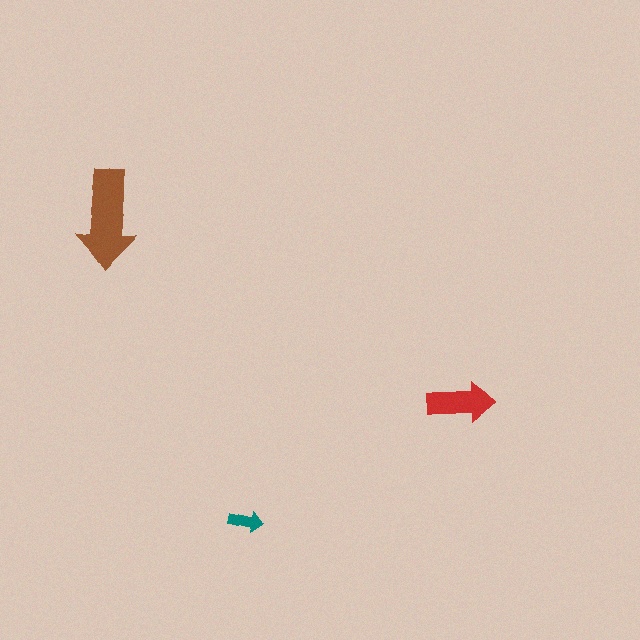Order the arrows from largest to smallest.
the brown one, the red one, the teal one.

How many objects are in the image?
There are 3 objects in the image.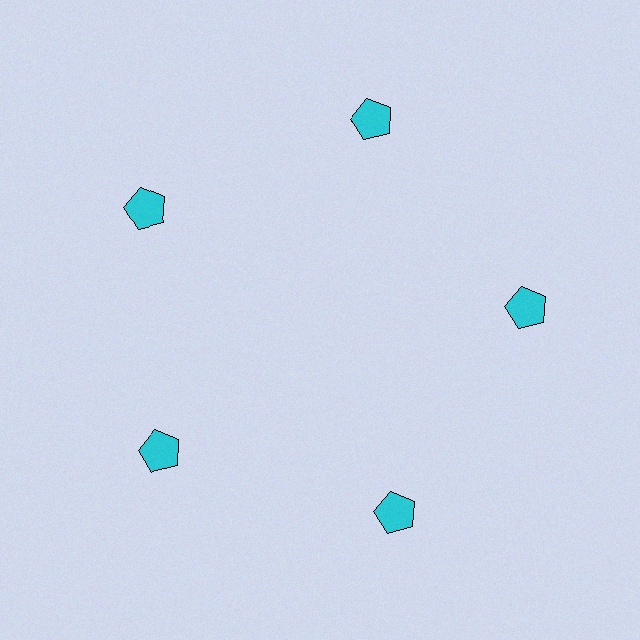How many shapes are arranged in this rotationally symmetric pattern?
There are 5 shapes, arranged in 5 groups of 1.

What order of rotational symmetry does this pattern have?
This pattern has 5-fold rotational symmetry.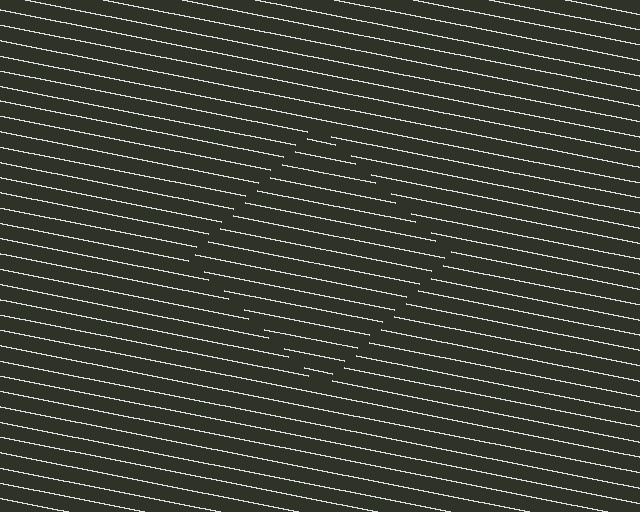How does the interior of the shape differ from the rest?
The interior of the shape contains the same grating, shifted by half a period — the contour is defined by the phase discontinuity where line-ends from the inner and outer gratings abut.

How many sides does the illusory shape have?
4 sides — the line-ends trace a square.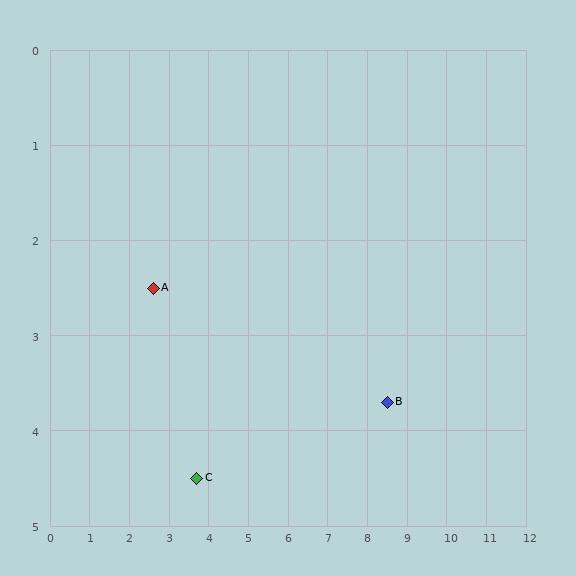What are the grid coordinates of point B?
Point B is at approximately (8.5, 3.7).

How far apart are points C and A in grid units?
Points C and A are about 2.3 grid units apart.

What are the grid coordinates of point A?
Point A is at approximately (2.6, 2.5).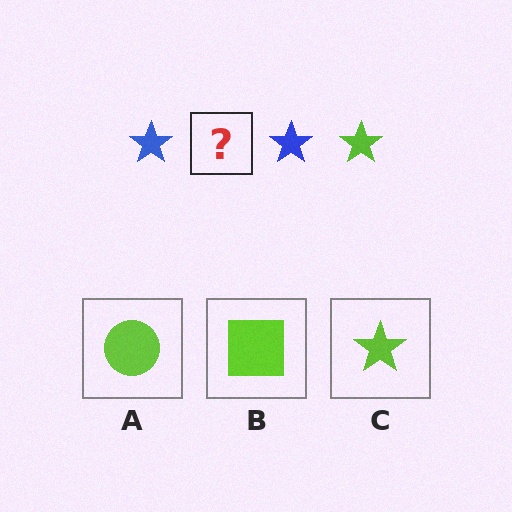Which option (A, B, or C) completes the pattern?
C.